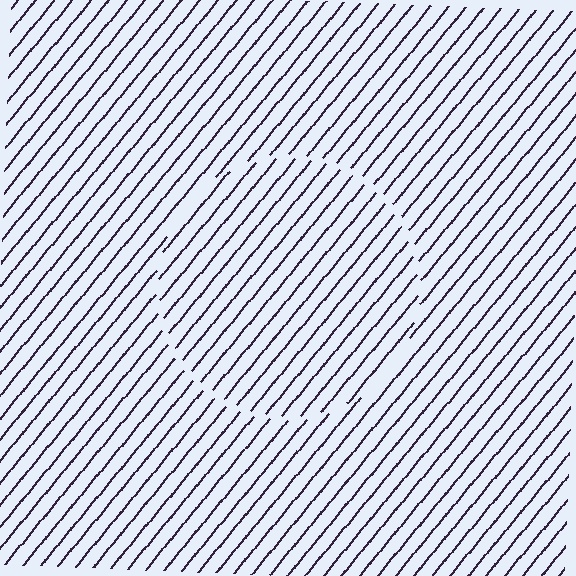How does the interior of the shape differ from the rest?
The interior of the shape contains the same grating, shifted by half a period — the contour is defined by the phase discontinuity where line-ends from the inner and outer gratings abut.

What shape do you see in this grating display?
An illusory circle. The interior of the shape contains the same grating, shifted by half a period — the contour is defined by the phase discontinuity where line-ends from the inner and outer gratings abut.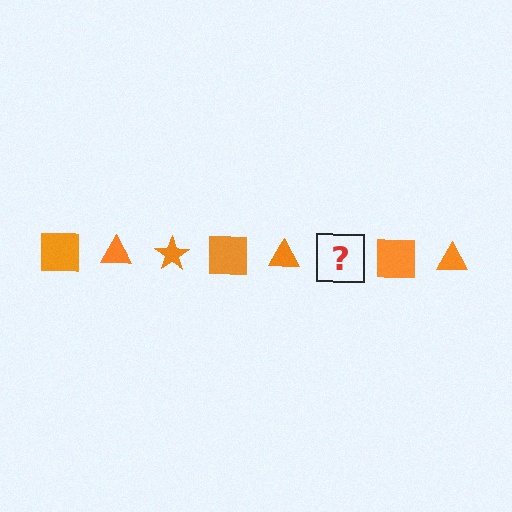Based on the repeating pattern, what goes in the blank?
The blank should be an orange star.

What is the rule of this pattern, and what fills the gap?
The rule is that the pattern cycles through square, triangle, star shapes in orange. The gap should be filled with an orange star.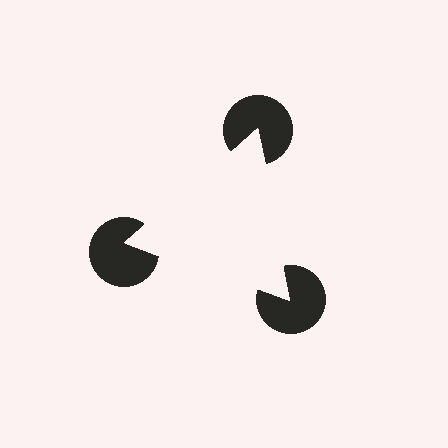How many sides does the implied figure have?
3 sides.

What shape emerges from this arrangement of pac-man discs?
An illusory triangle — its edges are inferred from the aligned wedge cuts in the pac-man discs, not physically drawn.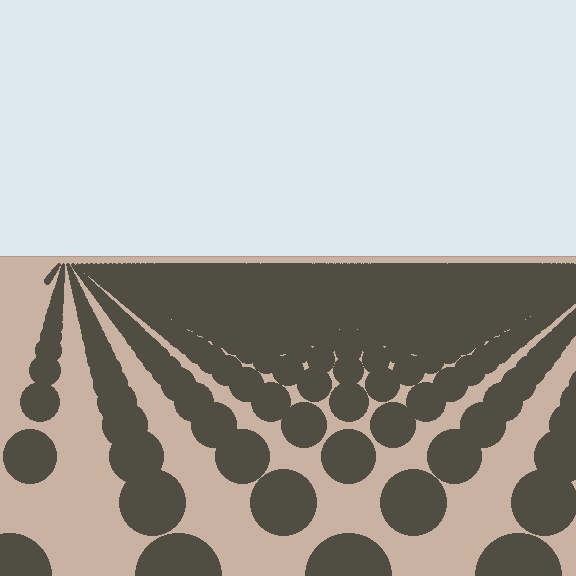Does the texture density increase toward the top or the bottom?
Density increases toward the top.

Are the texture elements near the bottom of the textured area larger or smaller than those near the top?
Larger. Near the bottom, elements are closer to the viewer and appear at a bigger on-screen size.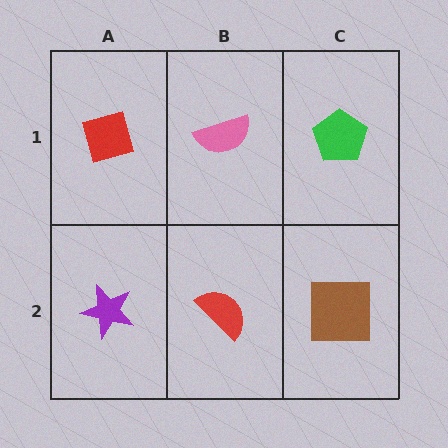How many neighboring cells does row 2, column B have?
3.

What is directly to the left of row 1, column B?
A red diamond.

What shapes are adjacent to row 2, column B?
A pink semicircle (row 1, column B), a purple star (row 2, column A), a brown square (row 2, column C).